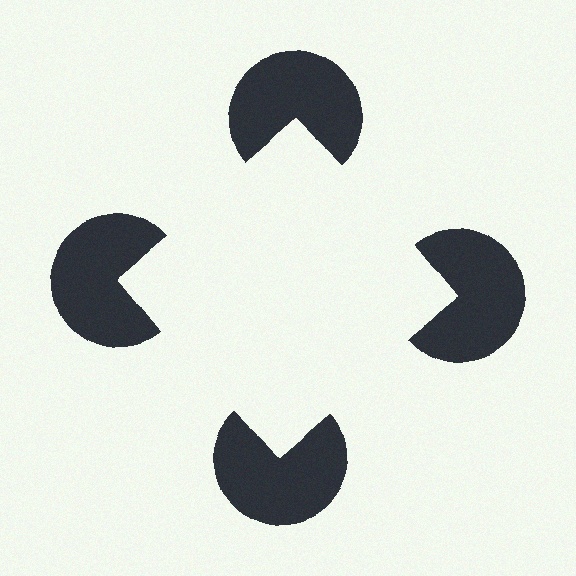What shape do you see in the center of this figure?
An illusory square — its edges are inferred from the aligned wedge cuts in the pac-man discs, not physically drawn.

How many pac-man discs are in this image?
There are 4 — one at each vertex of the illusory square.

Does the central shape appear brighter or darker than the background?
It typically appears slightly brighter than the background, even though no actual brightness change is drawn.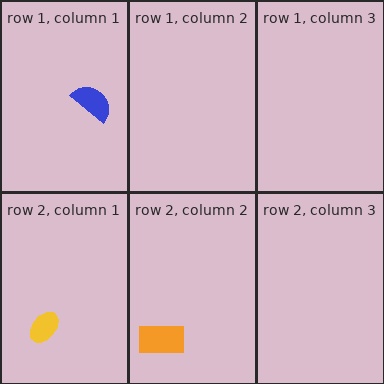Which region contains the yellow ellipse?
The row 2, column 1 region.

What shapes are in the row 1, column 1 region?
The blue semicircle.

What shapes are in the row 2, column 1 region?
The yellow ellipse.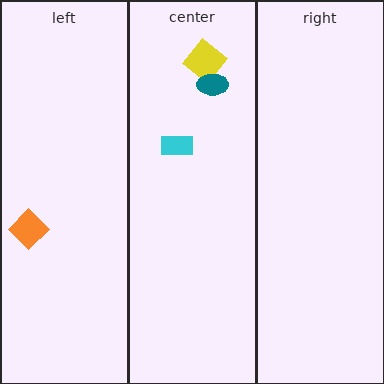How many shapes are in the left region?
1.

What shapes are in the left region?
The orange diamond.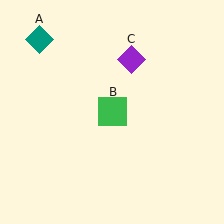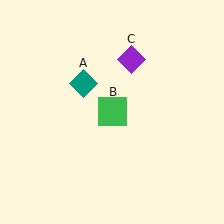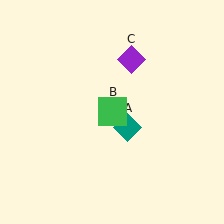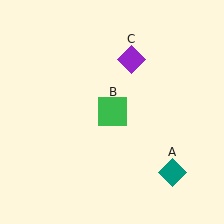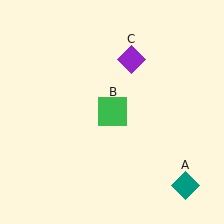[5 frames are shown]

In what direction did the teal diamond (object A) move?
The teal diamond (object A) moved down and to the right.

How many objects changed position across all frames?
1 object changed position: teal diamond (object A).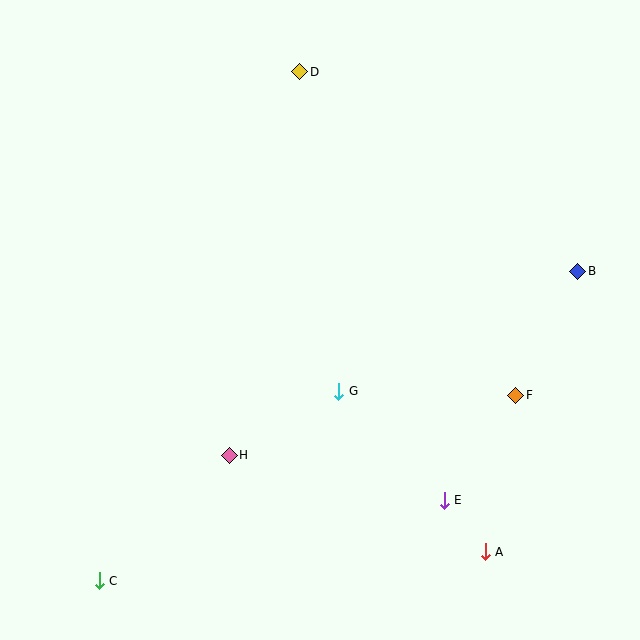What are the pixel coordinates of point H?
Point H is at (229, 455).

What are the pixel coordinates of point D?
Point D is at (300, 72).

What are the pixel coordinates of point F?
Point F is at (516, 395).